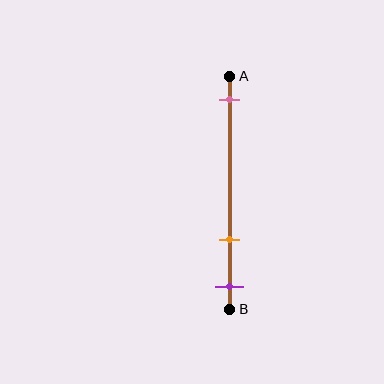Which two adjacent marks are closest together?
The orange and purple marks are the closest adjacent pair.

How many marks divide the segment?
There are 3 marks dividing the segment.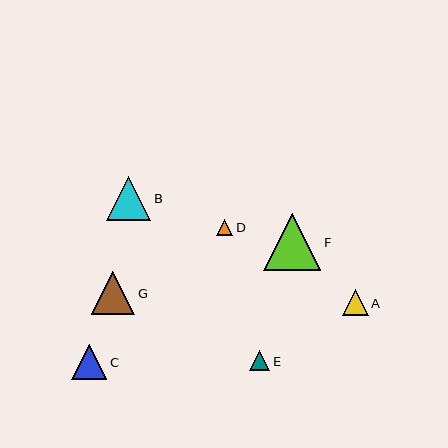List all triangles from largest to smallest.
From largest to smallest: F, B, G, C, A, E, D.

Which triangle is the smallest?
Triangle D is the smallest with a size of approximately 16 pixels.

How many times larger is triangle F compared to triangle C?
Triangle F is approximately 1.6 times the size of triangle C.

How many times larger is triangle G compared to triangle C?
Triangle G is approximately 1.2 times the size of triangle C.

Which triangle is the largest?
Triangle F is the largest with a size of approximately 57 pixels.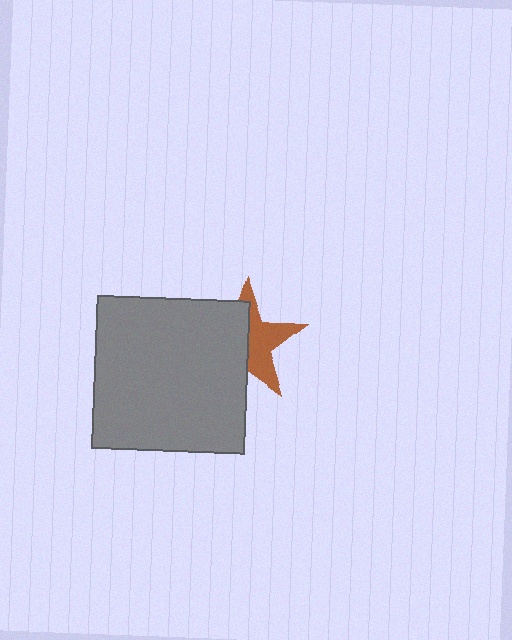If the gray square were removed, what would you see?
You would see the complete brown star.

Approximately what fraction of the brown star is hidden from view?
Roughly 52% of the brown star is hidden behind the gray square.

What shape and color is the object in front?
The object in front is a gray square.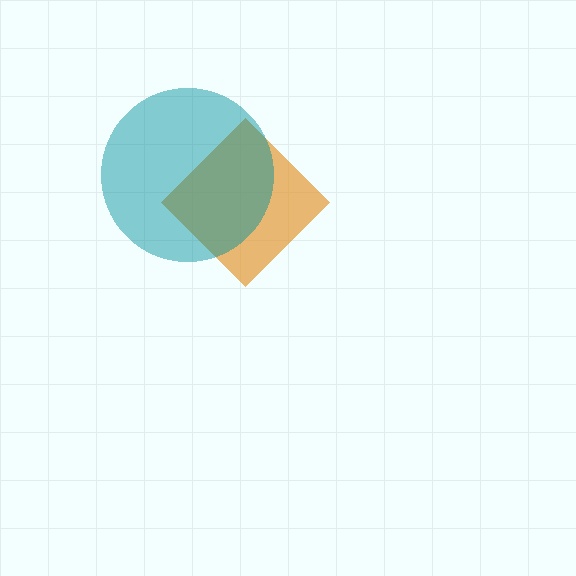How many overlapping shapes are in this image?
There are 2 overlapping shapes in the image.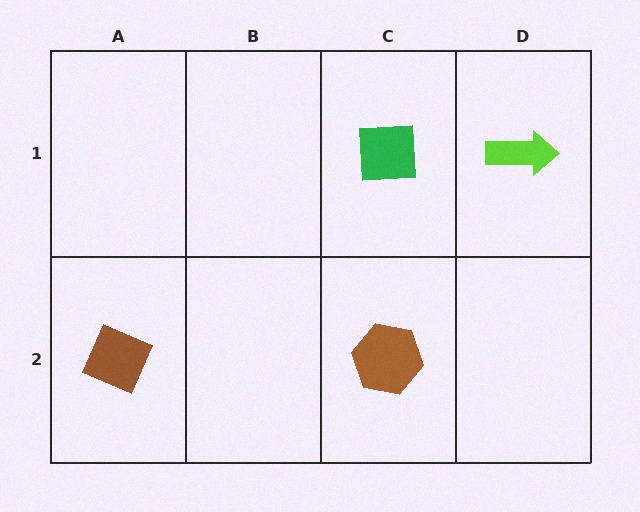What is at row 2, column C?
A brown hexagon.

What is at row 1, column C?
A green square.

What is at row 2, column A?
A brown diamond.